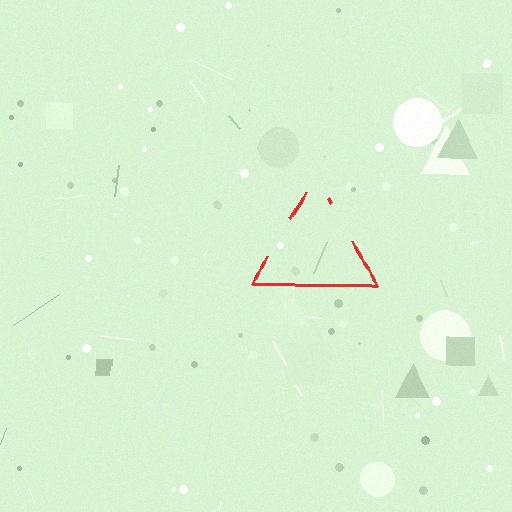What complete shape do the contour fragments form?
The contour fragments form a triangle.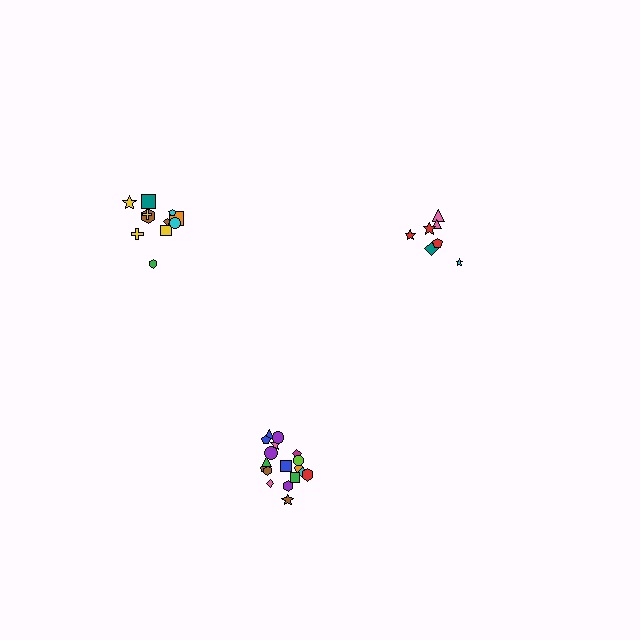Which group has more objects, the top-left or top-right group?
The top-left group.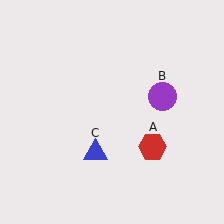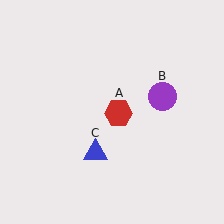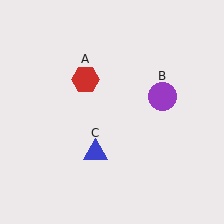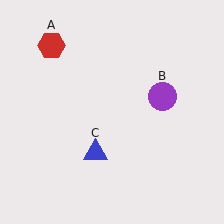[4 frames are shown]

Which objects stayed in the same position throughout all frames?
Purple circle (object B) and blue triangle (object C) remained stationary.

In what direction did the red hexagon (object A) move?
The red hexagon (object A) moved up and to the left.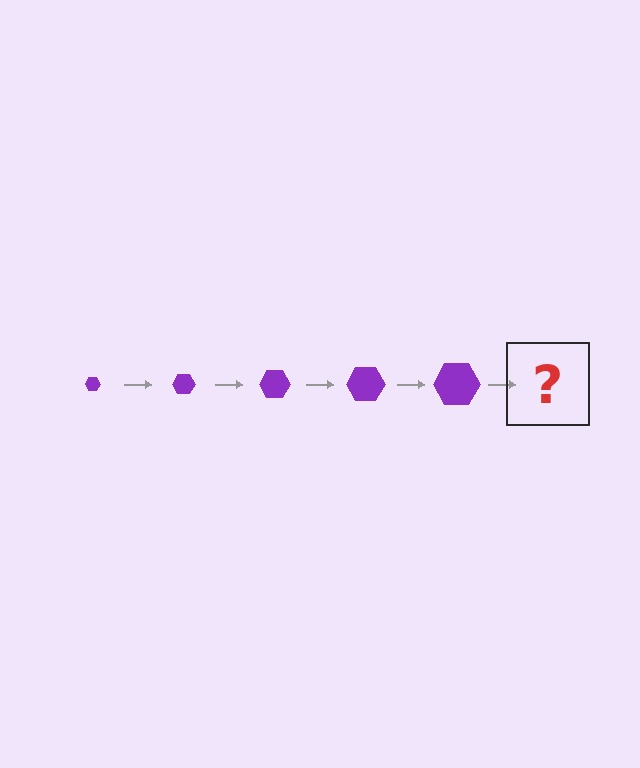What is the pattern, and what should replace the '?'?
The pattern is that the hexagon gets progressively larger each step. The '?' should be a purple hexagon, larger than the previous one.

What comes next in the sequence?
The next element should be a purple hexagon, larger than the previous one.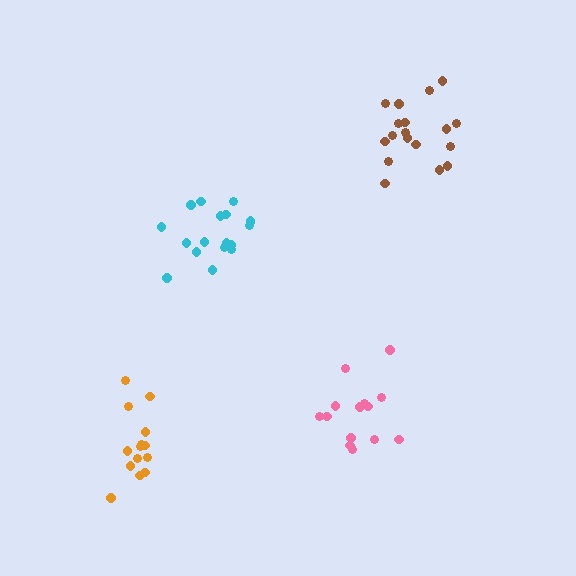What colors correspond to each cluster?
The clusters are colored: cyan, orange, pink, brown.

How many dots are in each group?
Group 1: 18 dots, Group 2: 14 dots, Group 3: 14 dots, Group 4: 18 dots (64 total).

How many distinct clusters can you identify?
There are 4 distinct clusters.